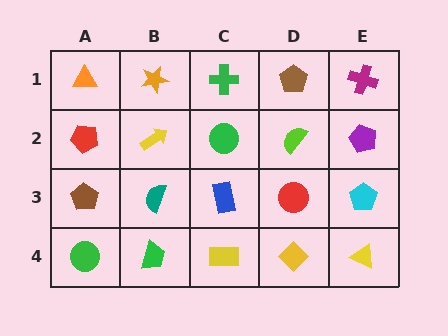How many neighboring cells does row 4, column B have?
3.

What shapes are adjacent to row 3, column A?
A red pentagon (row 2, column A), a green circle (row 4, column A), a teal semicircle (row 3, column B).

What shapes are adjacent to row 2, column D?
A brown pentagon (row 1, column D), a red circle (row 3, column D), a green circle (row 2, column C), a purple pentagon (row 2, column E).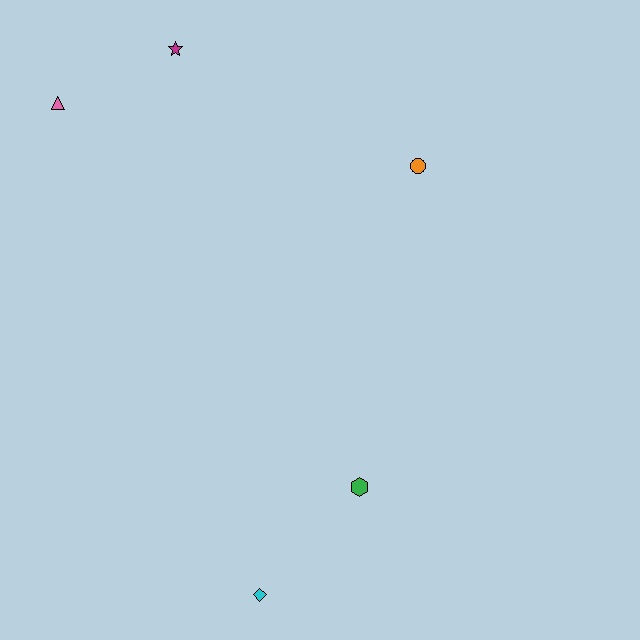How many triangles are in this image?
There is 1 triangle.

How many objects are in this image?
There are 5 objects.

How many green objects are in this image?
There is 1 green object.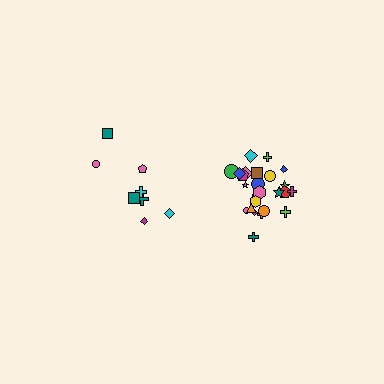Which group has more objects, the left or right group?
The right group.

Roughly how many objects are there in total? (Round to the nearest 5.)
Roughly 35 objects in total.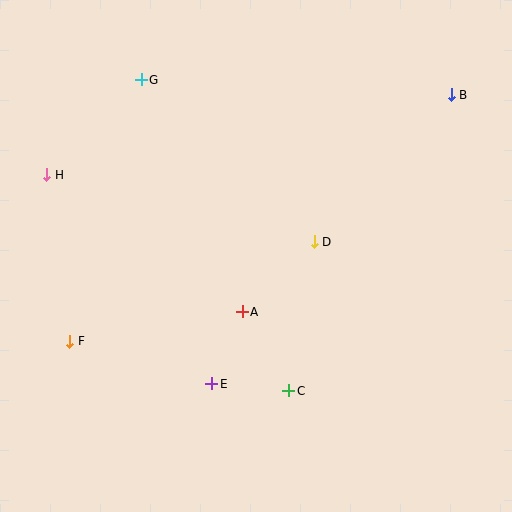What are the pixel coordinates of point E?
Point E is at (212, 384).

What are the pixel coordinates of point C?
Point C is at (289, 391).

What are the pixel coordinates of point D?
Point D is at (314, 242).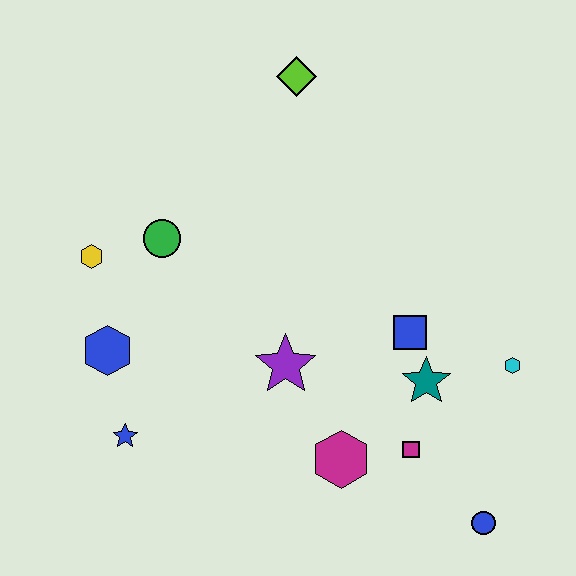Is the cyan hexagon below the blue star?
No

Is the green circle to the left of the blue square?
Yes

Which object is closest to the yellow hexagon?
The green circle is closest to the yellow hexagon.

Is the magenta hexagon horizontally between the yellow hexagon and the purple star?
No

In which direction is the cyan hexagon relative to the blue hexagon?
The cyan hexagon is to the right of the blue hexagon.